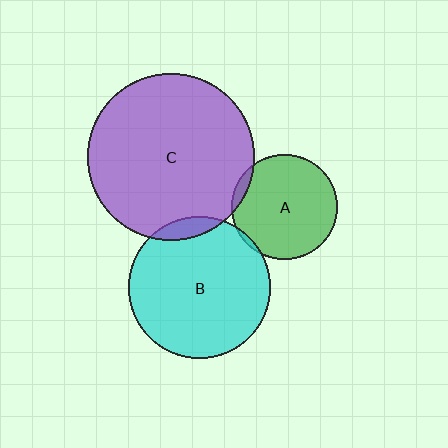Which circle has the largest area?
Circle C (purple).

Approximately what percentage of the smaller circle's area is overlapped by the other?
Approximately 5%.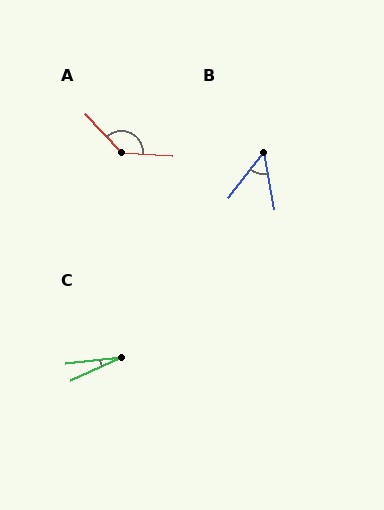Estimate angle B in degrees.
Approximately 48 degrees.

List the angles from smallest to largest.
C (18°), B (48°), A (136°).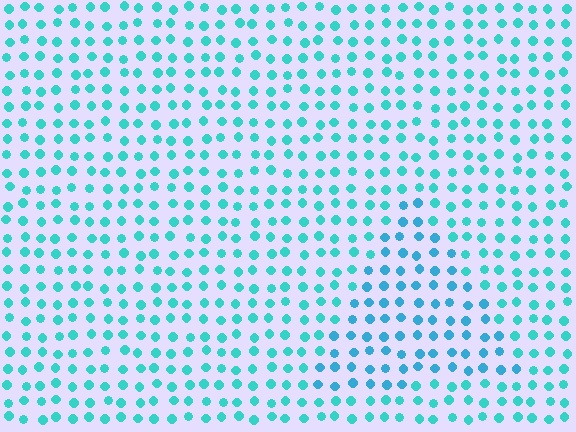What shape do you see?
I see a triangle.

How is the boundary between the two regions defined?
The boundary is defined purely by a slight shift in hue (about 21 degrees). Spacing, size, and orientation are identical on both sides.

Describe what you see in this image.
The image is filled with small cyan elements in a uniform arrangement. A triangle-shaped region is visible where the elements are tinted to a slightly different hue, forming a subtle color boundary.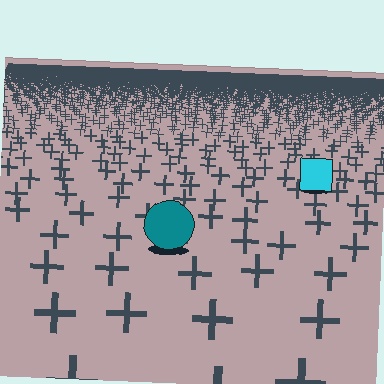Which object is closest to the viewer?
The teal circle is closest. The texture marks near it are larger and more spread out.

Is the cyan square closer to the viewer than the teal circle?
No. The teal circle is closer — you can tell from the texture gradient: the ground texture is coarser near it.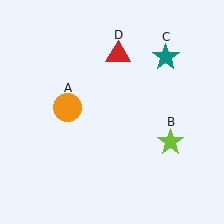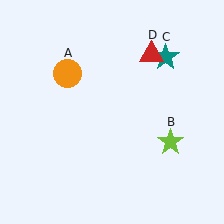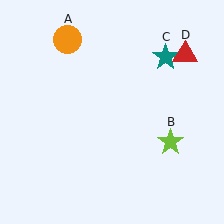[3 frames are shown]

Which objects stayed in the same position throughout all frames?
Lime star (object B) and teal star (object C) remained stationary.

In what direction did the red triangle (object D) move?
The red triangle (object D) moved right.